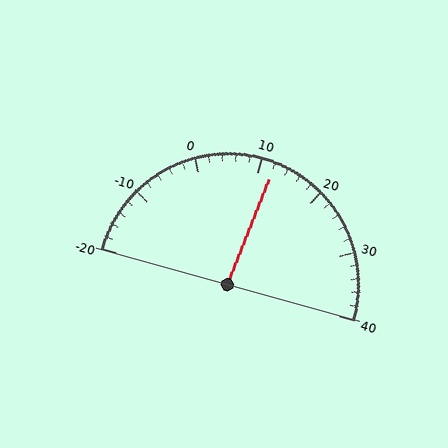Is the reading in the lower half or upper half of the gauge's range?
The reading is in the upper half of the range (-20 to 40).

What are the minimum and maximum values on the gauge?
The gauge ranges from -20 to 40.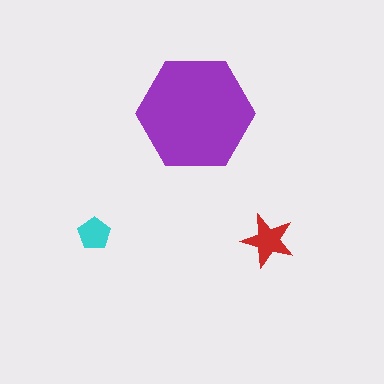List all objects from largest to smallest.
The purple hexagon, the red star, the cyan pentagon.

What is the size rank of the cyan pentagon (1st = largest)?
3rd.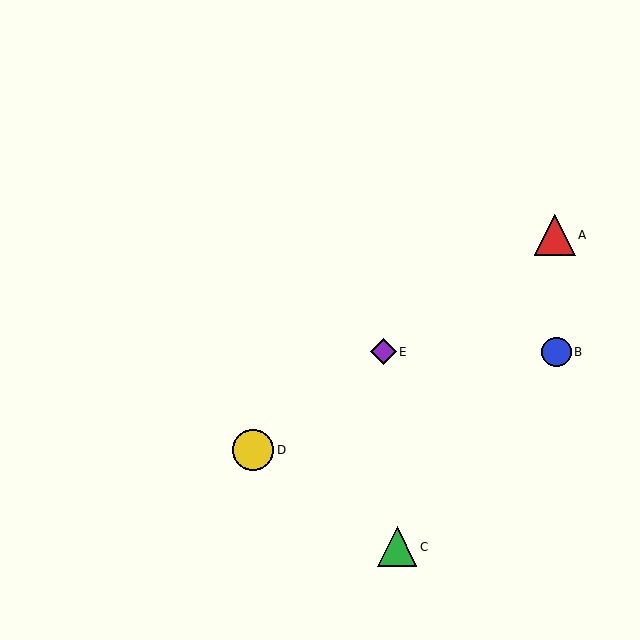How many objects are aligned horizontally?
2 objects (B, E) are aligned horizontally.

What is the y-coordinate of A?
Object A is at y≈235.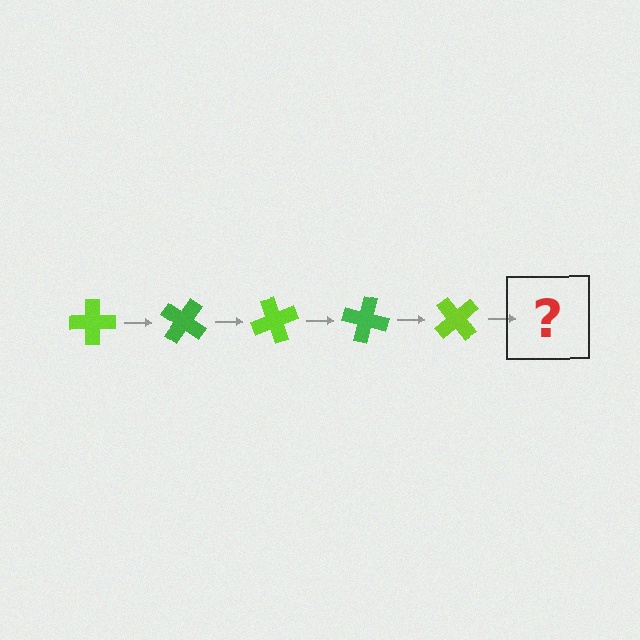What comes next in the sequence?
The next element should be a green cross, rotated 175 degrees from the start.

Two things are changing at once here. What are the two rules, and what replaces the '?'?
The two rules are that it rotates 35 degrees each step and the color cycles through lime and green. The '?' should be a green cross, rotated 175 degrees from the start.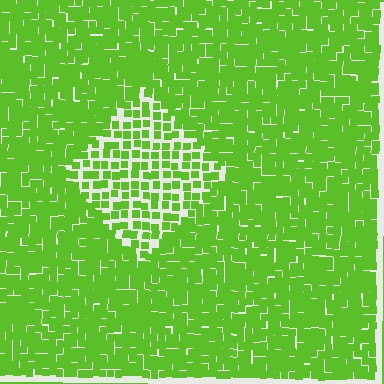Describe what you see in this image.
The image contains small lime elements arranged at two different densities. A diamond-shaped region is visible where the elements are less densely packed than the surrounding area.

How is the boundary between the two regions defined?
The boundary is defined by a change in element density (approximately 1.9x ratio). All elements are the same color, size, and shape.